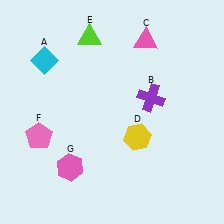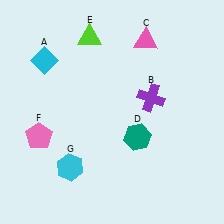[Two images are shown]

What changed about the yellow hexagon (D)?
In Image 1, D is yellow. In Image 2, it changed to teal.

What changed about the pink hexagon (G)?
In Image 1, G is pink. In Image 2, it changed to cyan.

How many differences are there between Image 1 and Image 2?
There are 2 differences between the two images.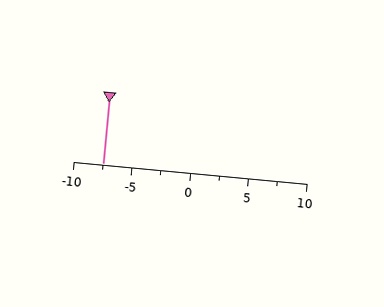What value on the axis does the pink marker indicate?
The marker indicates approximately -7.5.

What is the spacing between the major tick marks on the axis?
The major ticks are spaced 5 apart.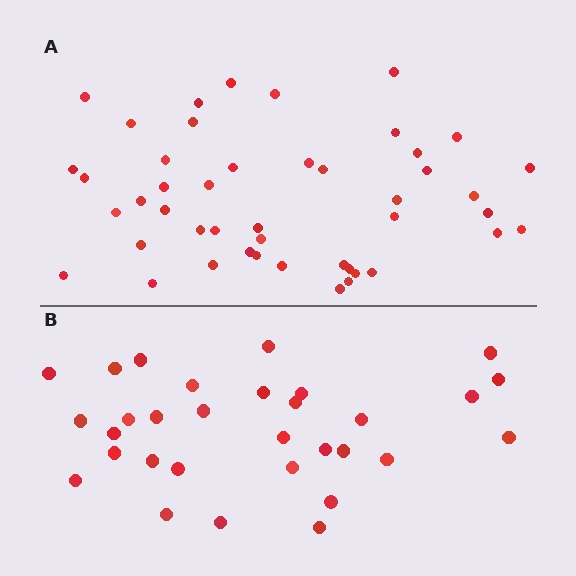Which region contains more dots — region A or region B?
Region A (the top region) has more dots.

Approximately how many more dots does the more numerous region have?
Region A has approximately 15 more dots than region B.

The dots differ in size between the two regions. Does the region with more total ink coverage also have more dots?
No. Region B has more total ink coverage because its dots are larger, but region A actually contains more individual dots. Total area can be misleading — the number of items is what matters here.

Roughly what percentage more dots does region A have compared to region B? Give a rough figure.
About 50% more.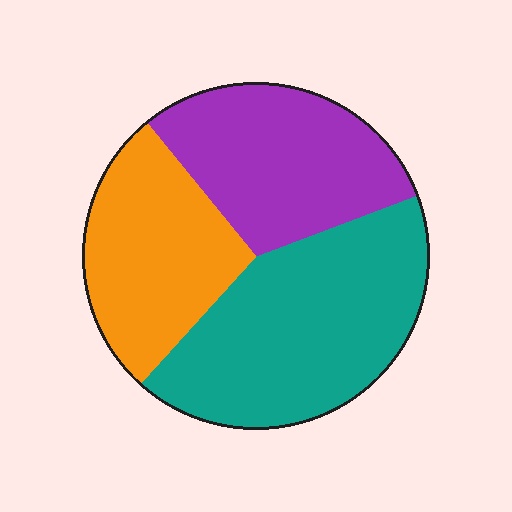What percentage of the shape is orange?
Orange covers around 30% of the shape.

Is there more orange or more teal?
Teal.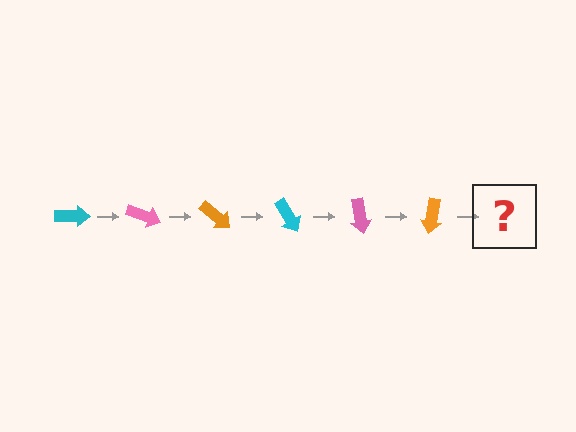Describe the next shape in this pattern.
It should be a cyan arrow, rotated 120 degrees from the start.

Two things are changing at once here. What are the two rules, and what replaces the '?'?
The two rules are that it rotates 20 degrees each step and the color cycles through cyan, pink, and orange. The '?' should be a cyan arrow, rotated 120 degrees from the start.